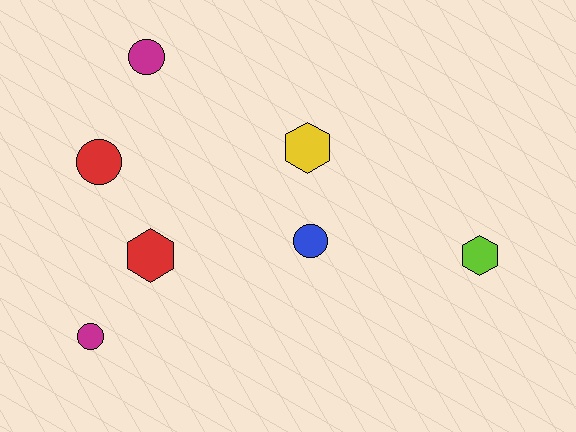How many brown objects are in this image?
There are no brown objects.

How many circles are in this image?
There are 4 circles.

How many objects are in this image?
There are 7 objects.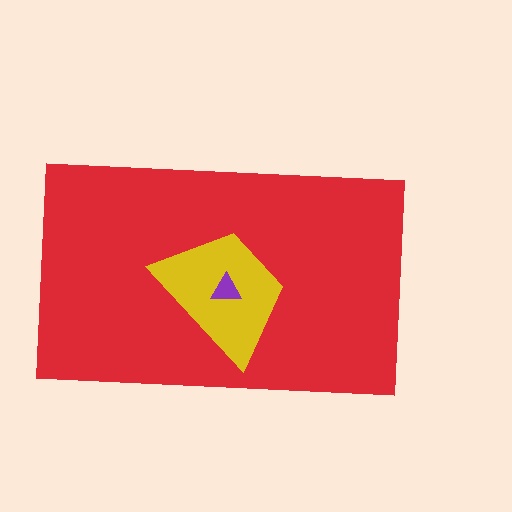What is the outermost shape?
The red rectangle.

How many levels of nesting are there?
3.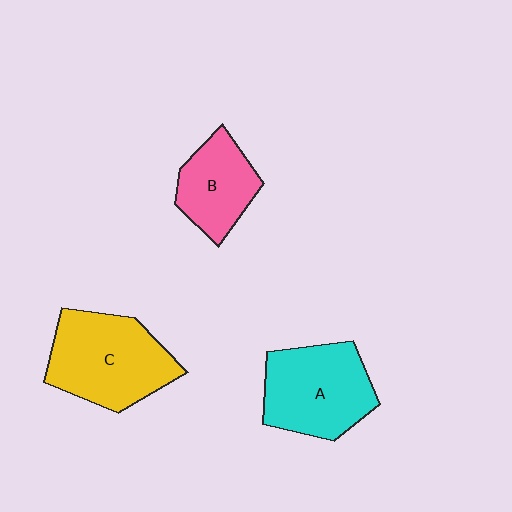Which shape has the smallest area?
Shape B (pink).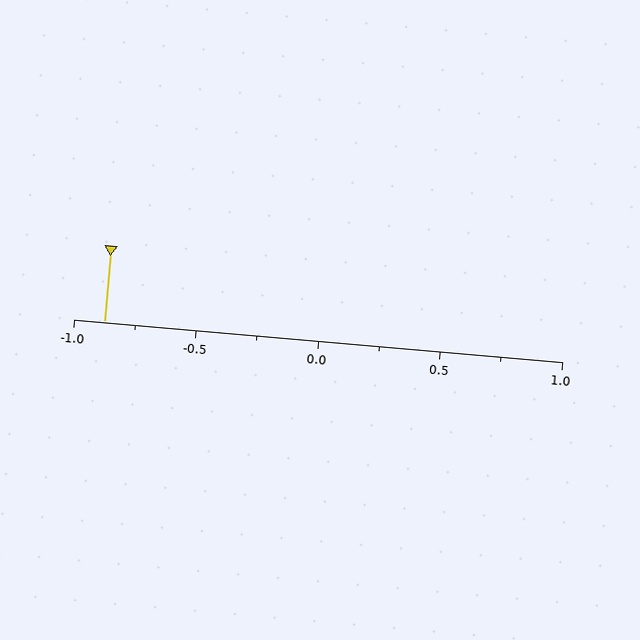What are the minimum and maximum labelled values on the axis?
The axis runs from -1.0 to 1.0.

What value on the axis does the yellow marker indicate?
The marker indicates approximately -0.88.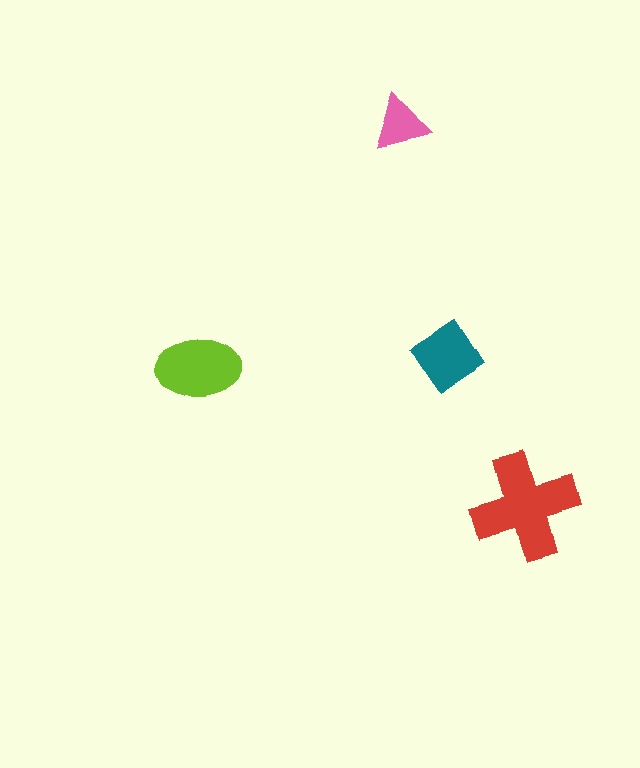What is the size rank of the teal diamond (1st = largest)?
3rd.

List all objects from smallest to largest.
The pink triangle, the teal diamond, the lime ellipse, the red cross.